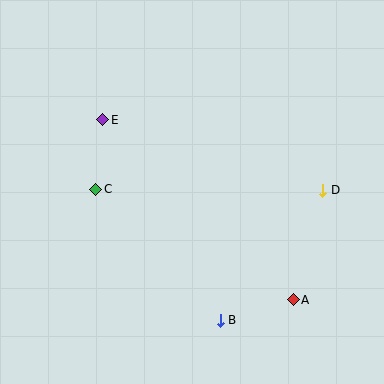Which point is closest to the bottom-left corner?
Point C is closest to the bottom-left corner.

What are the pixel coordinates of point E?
Point E is at (103, 120).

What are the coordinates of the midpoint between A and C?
The midpoint between A and C is at (194, 244).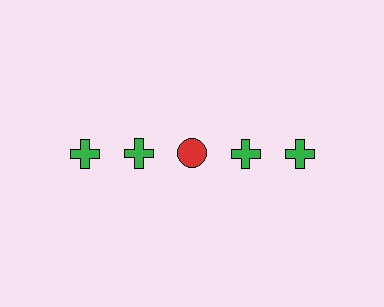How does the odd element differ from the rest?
It differs in both color (red instead of green) and shape (circle instead of cross).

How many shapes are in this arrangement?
There are 5 shapes arranged in a grid pattern.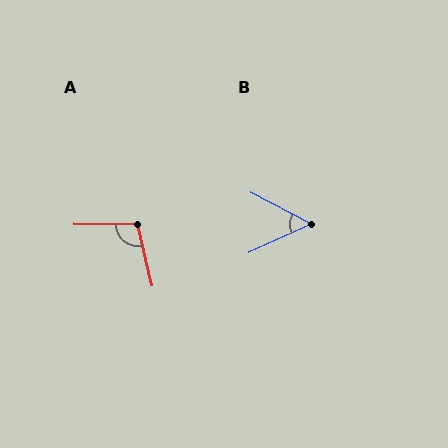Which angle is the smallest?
B, at approximately 52 degrees.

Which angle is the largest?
A, at approximately 103 degrees.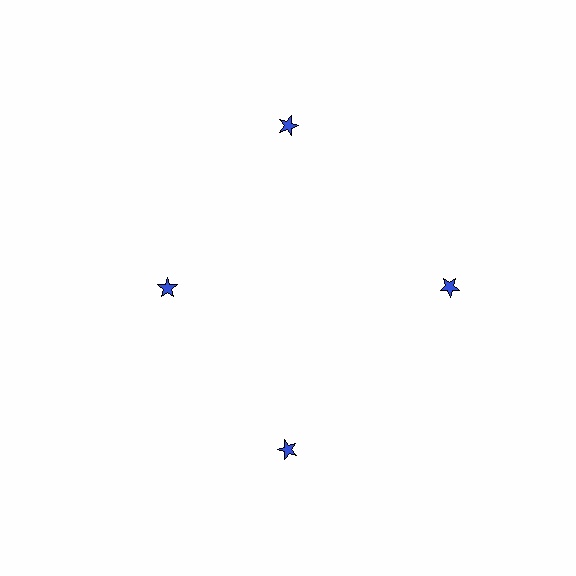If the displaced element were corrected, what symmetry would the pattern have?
It would have 4-fold rotational symmetry — the pattern would map onto itself every 90 degrees.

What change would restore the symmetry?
The symmetry would be restored by moving it outward, back onto the ring so that all 4 stars sit at equal angles and equal distance from the center.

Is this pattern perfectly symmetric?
No. The 4 blue stars are arranged in a ring, but one element near the 9 o'clock position is pulled inward toward the center, breaking the 4-fold rotational symmetry.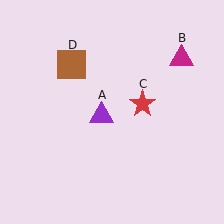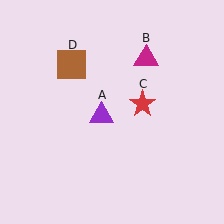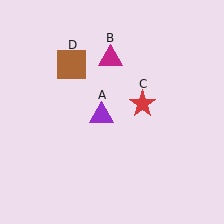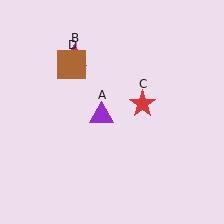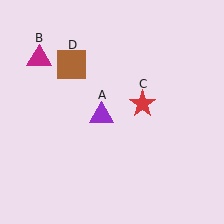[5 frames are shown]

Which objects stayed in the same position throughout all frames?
Purple triangle (object A) and red star (object C) and brown square (object D) remained stationary.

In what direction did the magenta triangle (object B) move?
The magenta triangle (object B) moved left.